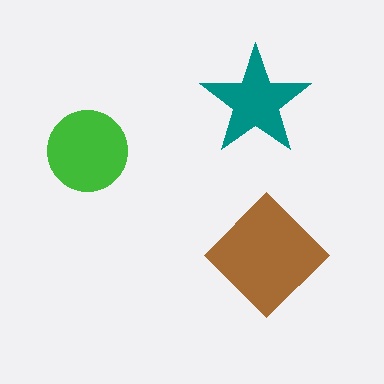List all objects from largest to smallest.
The brown diamond, the green circle, the teal star.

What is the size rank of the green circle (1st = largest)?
2nd.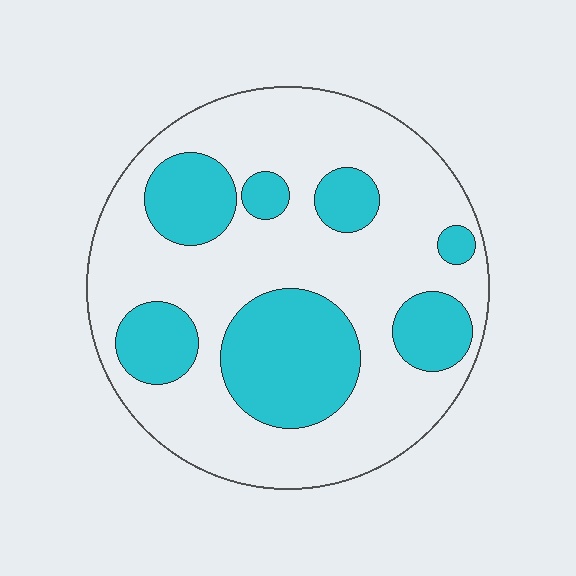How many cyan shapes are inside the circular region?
7.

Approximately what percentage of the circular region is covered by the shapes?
Approximately 30%.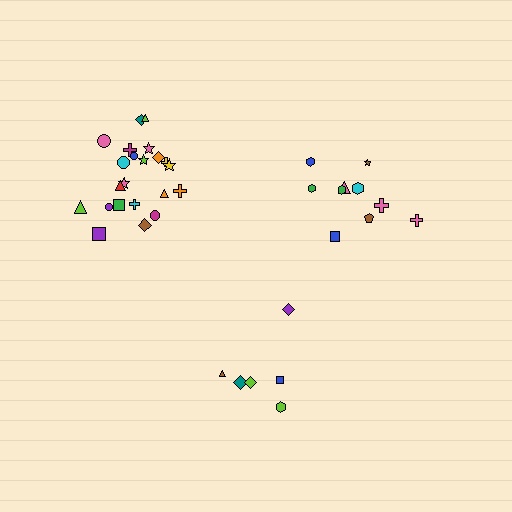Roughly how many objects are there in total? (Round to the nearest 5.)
Roughly 40 objects in total.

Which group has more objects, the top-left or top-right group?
The top-left group.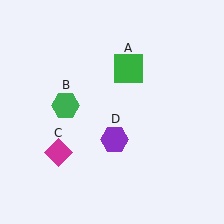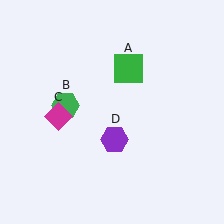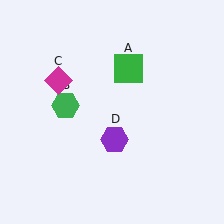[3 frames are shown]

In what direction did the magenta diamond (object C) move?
The magenta diamond (object C) moved up.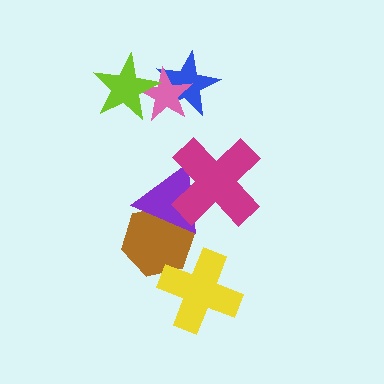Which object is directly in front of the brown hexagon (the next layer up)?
The purple triangle is directly in front of the brown hexagon.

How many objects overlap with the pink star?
2 objects overlap with the pink star.